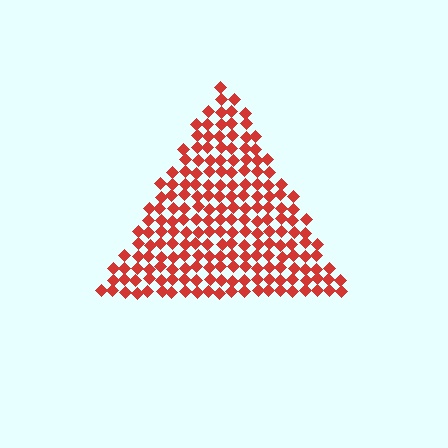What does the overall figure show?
The overall figure shows a triangle.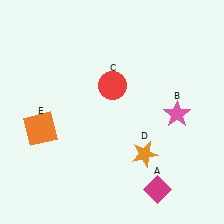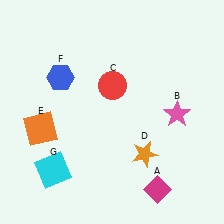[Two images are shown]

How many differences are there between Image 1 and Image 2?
There are 2 differences between the two images.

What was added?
A blue hexagon (F), a cyan square (G) were added in Image 2.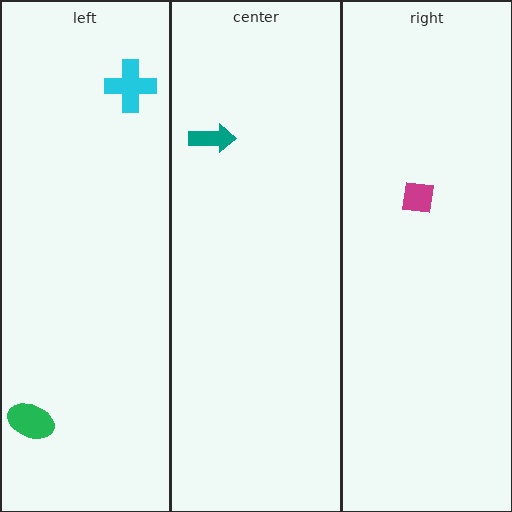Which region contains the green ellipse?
The left region.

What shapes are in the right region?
The magenta square.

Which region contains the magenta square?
The right region.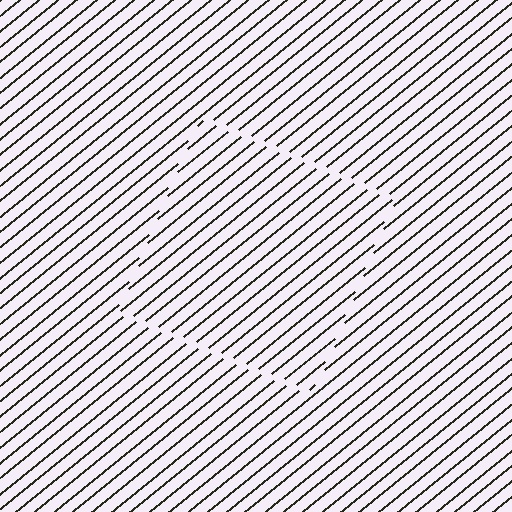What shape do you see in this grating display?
An illusory square. The interior of the shape contains the same grating, shifted by half a period — the contour is defined by the phase discontinuity where line-ends from the inner and outer gratings abut.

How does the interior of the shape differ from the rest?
The interior of the shape contains the same grating, shifted by half a period — the contour is defined by the phase discontinuity where line-ends from the inner and outer gratings abut.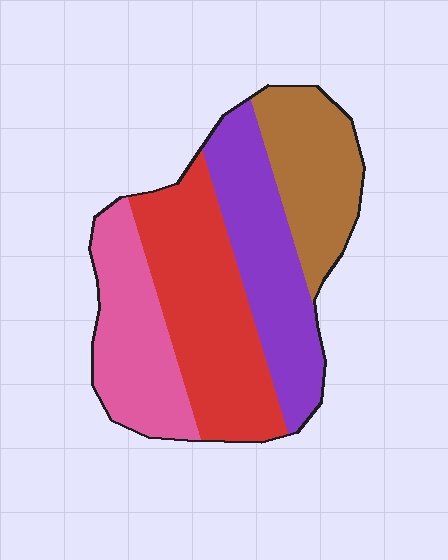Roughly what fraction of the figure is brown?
Brown takes up less than a quarter of the figure.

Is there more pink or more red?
Red.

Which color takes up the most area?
Red, at roughly 30%.